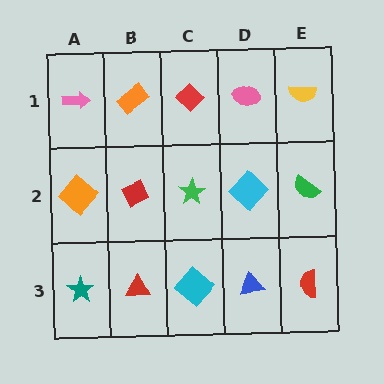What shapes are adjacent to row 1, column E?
A green semicircle (row 2, column E), a pink ellipse (row 1, column D).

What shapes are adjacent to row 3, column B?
A red diamond (row 2, column B), a teal star (row 3, column A), a cyan diamond (row 3, column C).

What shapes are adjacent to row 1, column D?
A cyan diamond (row 2, column D), a red diamond (row 1, column C), a yellow semicircle (row 1, column E).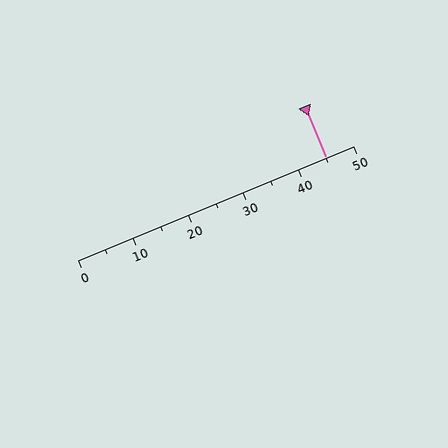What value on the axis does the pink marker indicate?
The marker indicates approximately 45.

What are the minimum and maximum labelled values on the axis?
The axis runs from 0 to 50.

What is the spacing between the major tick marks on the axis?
The major ticks are spaced 10 apart.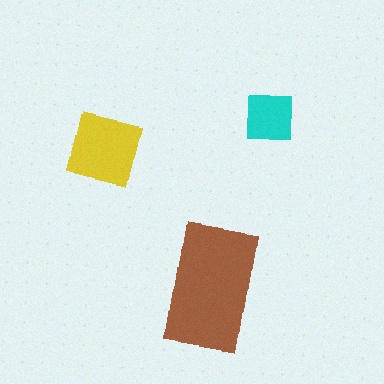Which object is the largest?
The brown rectangle.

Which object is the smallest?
The cyan square.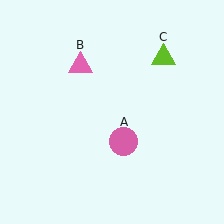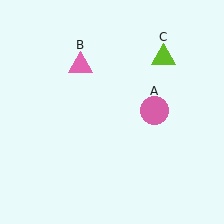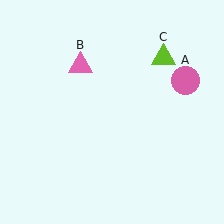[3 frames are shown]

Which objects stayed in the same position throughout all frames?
Pink triangle (object B) and lime triangle (object C) remained stationary.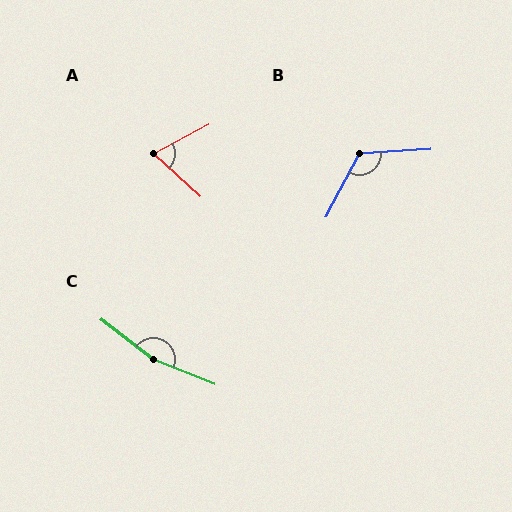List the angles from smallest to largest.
A (70°), B (121°), C (164°).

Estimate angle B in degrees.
Approximately 121 degrees.